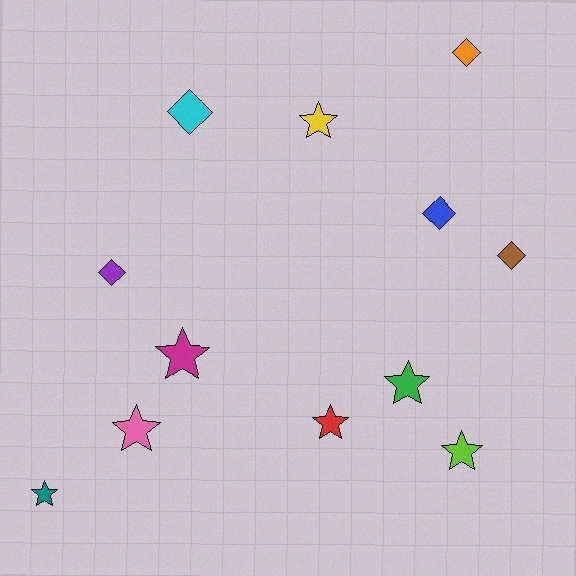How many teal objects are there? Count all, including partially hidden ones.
There is 1 teal object.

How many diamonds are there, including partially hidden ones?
There are 5 diamonds.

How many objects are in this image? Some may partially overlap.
There are 12 objects.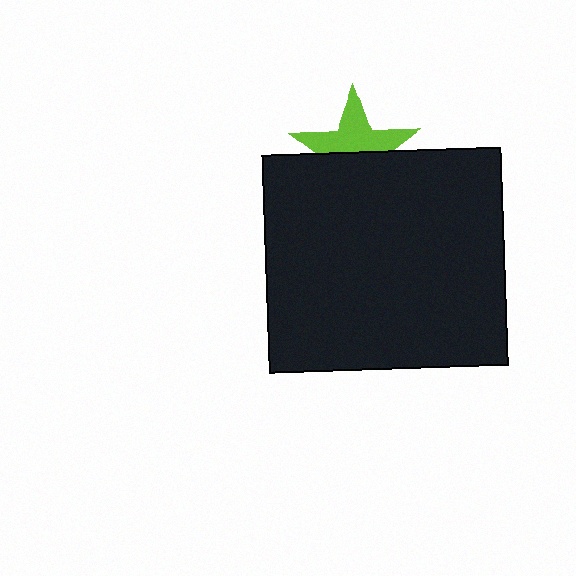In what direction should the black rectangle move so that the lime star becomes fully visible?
The black rectangle should move down. That is the shortest direction to clear the overlap and leave the lime star fully visible.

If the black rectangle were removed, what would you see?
You would see the complete lime star.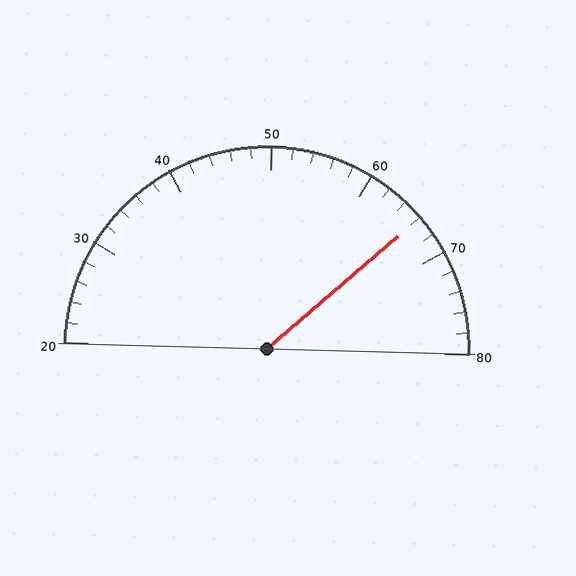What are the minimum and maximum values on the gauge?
The gauge ranges from 20 to 80.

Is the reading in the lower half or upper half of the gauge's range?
The reading is in the upper half of the range (20 to 80).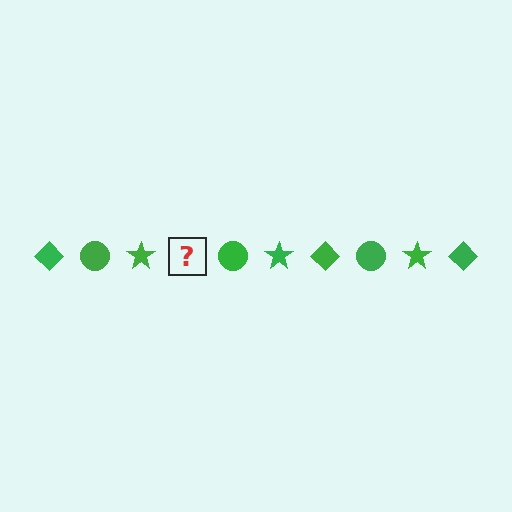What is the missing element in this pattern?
The missing element is a green diamond.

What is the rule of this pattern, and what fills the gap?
The rule is that the pattern cycles through diamond, circle, star shapes in green. The gap should be filled with a green diamond.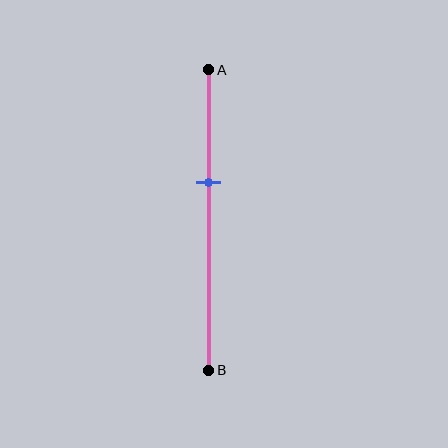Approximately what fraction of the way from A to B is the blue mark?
The blue mark is approximately 40% of the way from A to B.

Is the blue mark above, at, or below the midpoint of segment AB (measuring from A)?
The blue mark is above the midpoint of segment AB.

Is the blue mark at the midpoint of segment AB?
No, the mark is at about 40% from A, not at the 50% midpoint.